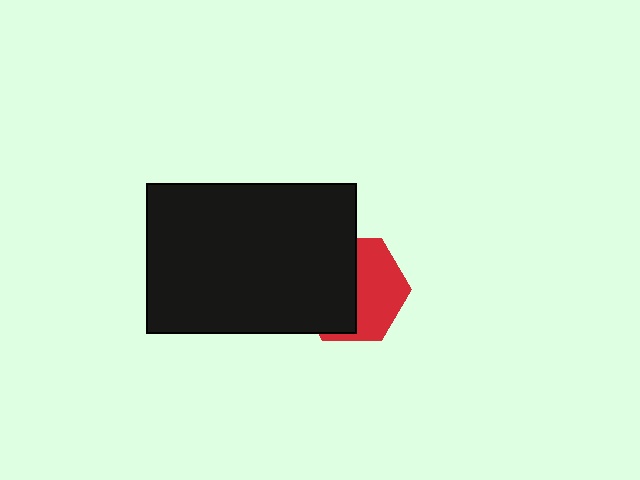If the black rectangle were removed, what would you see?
You would see the complete red hexagon.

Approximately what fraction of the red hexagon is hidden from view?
Roughly 53% of the red hexagon is hidden behind the black rectangle.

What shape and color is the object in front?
The object in front is a black rectangle.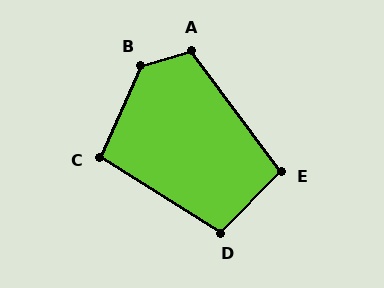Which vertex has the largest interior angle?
B, at approximately 131 degrees.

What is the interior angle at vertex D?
Approximately 103 degrees (obtuse).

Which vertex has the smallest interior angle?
C, at approximately 98 degrees.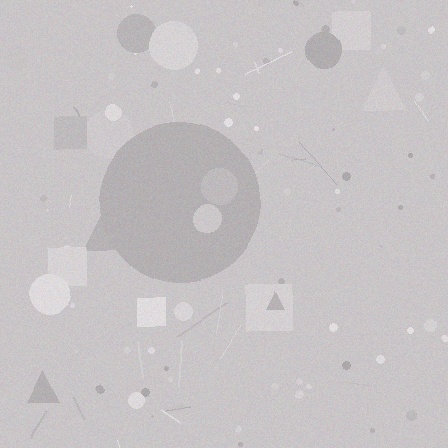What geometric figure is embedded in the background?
A circle is embedded in the background.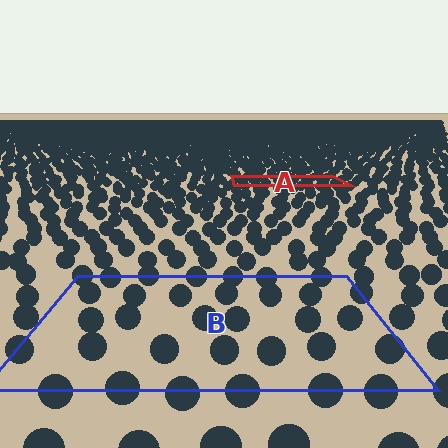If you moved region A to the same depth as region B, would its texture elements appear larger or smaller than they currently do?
They would appear larger. At a closer depth, the same texture elements are projected at a bigger on-screen size.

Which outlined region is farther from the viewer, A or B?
Region A is farther from the viewer — the texture elements inside it appear smaller and more densely packed.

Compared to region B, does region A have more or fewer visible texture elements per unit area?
Region A has more texture elements per unit area — they are packed more densely because it is farther away.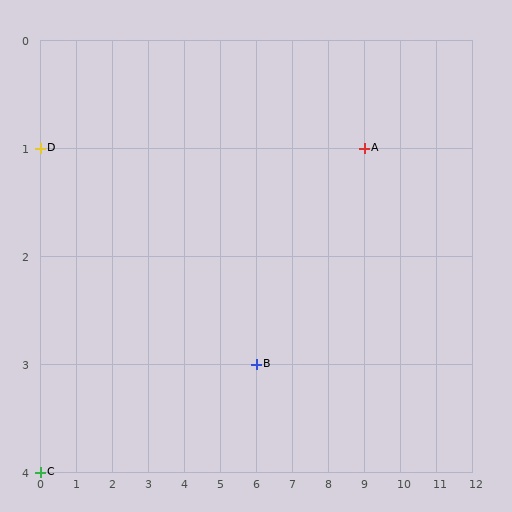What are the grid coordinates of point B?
Point B is at grid coordinates (6, 3).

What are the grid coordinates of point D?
Point D is at grid coordinates (0, 1).